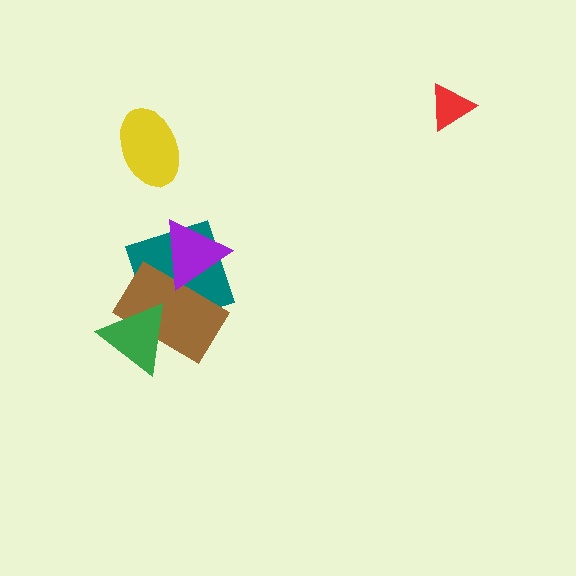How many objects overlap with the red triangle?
0 objects overlap with the red triangle.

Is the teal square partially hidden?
Yes, it is partially covered by another shape.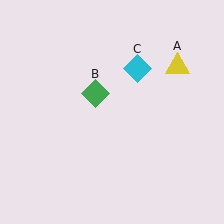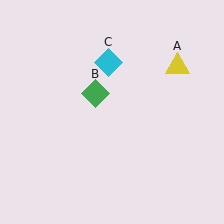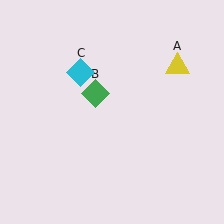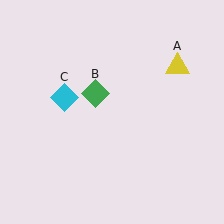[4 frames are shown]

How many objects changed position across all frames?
1 object changed position: cyan diamond (object C).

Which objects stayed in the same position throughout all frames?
Yellow triangle (object A) and green diamond (object B) remained stationary.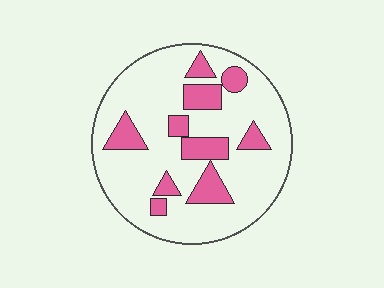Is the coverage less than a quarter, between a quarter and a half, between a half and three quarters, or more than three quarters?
Less than a quarter.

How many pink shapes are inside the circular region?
10.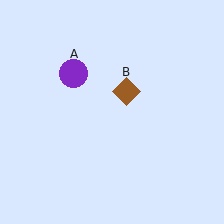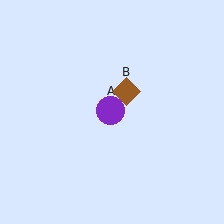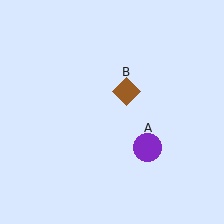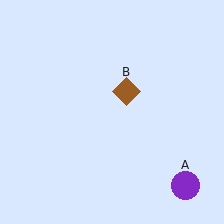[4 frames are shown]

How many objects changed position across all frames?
1 object changed position: purple circle (object A).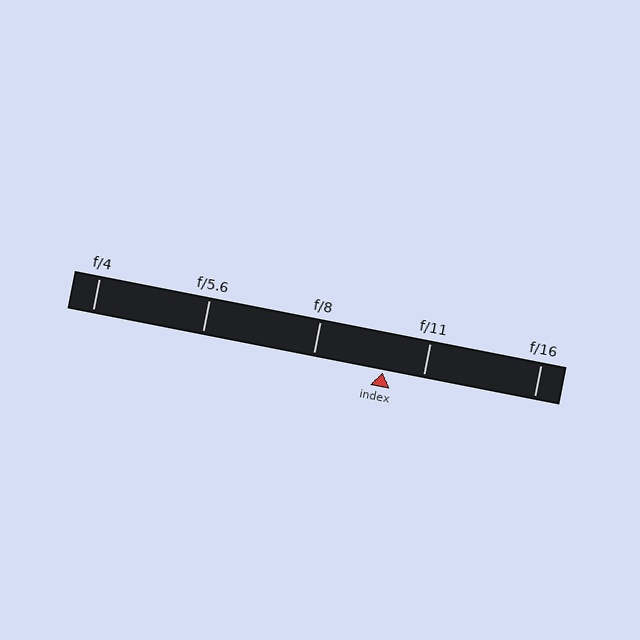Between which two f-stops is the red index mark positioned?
The index mark is between f/8 and f/11.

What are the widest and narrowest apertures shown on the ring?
The widest aperture shown is f/4 and the narrowest is f/16.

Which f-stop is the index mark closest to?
The index mark is closest to f/11.